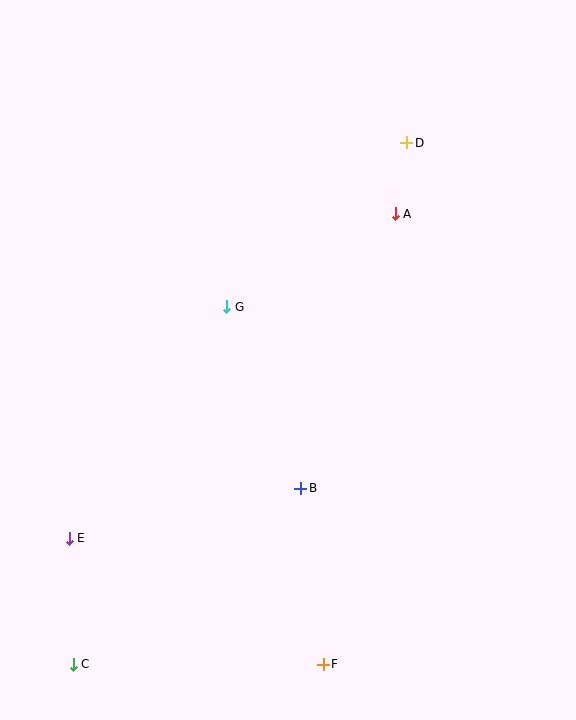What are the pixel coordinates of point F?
Point F is at (323, 664).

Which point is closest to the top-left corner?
Point G is closest to the top-left corner.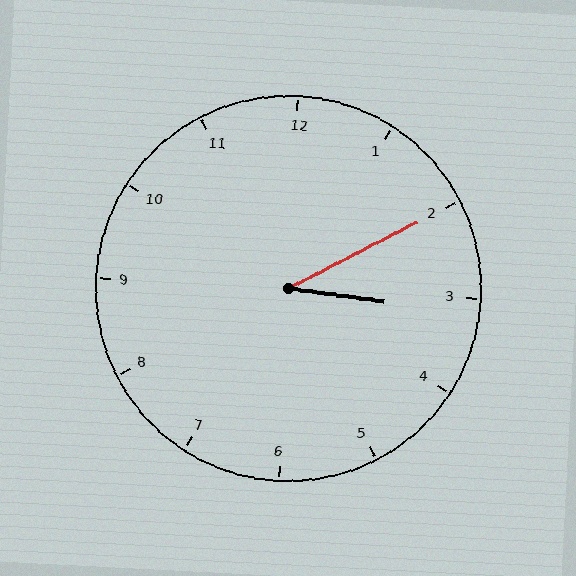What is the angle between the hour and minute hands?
Approximately 35 degrees.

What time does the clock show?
3:10.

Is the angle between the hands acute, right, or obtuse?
It is acute.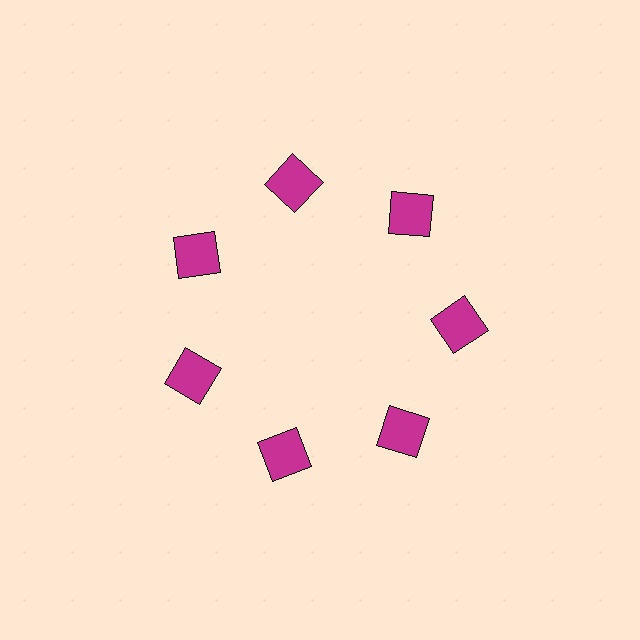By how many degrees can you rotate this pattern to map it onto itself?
The pattern maps onto itself every 51 degrees of rotation.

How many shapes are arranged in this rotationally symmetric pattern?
There are 7 shapes, arranged in 7 groups of 1.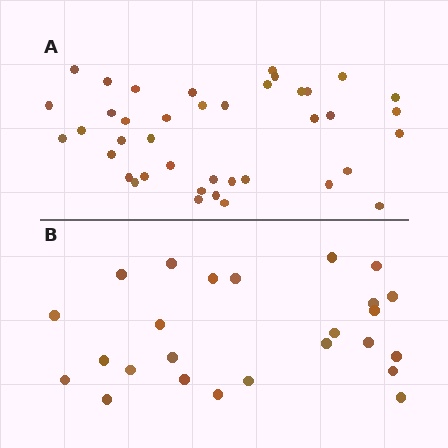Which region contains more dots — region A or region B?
Region A (the top region) has more dots.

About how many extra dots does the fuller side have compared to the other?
Region A has approximately 15 more dots than region B.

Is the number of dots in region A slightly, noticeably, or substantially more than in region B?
Region A has substantially more. The ratio is roughly 1.6 to 1.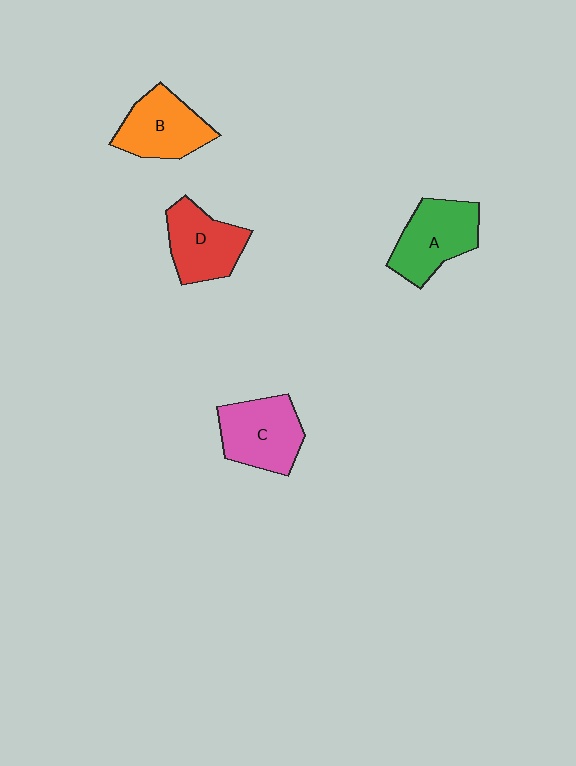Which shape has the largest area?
Shape C (pink).